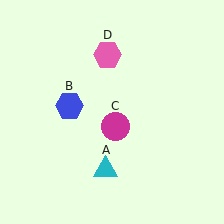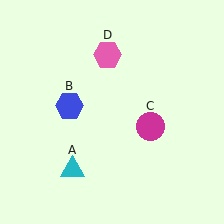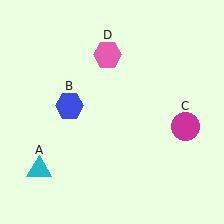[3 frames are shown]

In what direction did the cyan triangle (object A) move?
The cyan triangle (object A) moved left.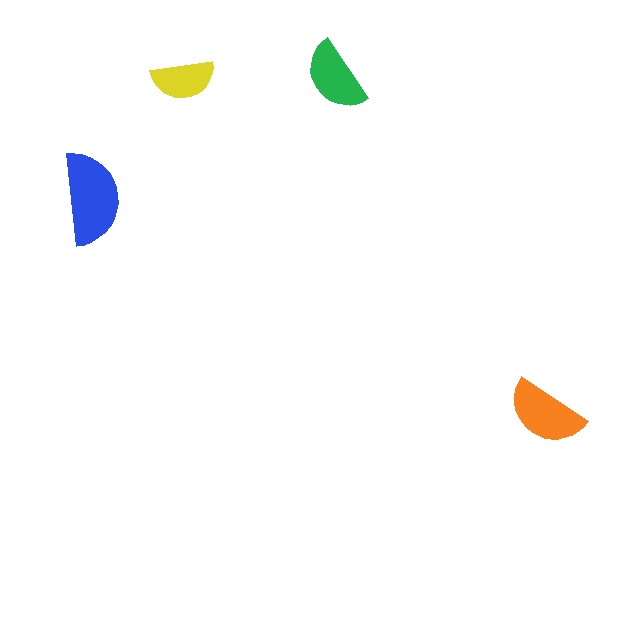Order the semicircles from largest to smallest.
the blue one, the orange one, the green one, the yellow one.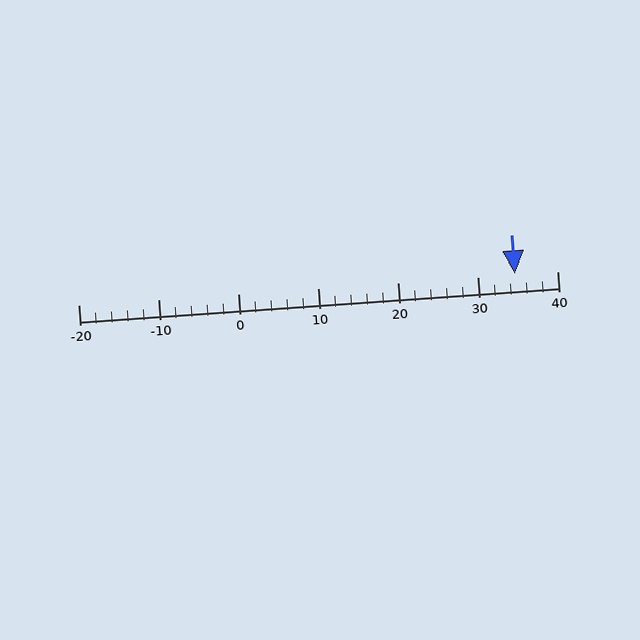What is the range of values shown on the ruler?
The ruler shows values from -20 to 40.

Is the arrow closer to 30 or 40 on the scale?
The arrow is closer to 30.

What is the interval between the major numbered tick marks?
The major tick marks are spaced 10 units apart.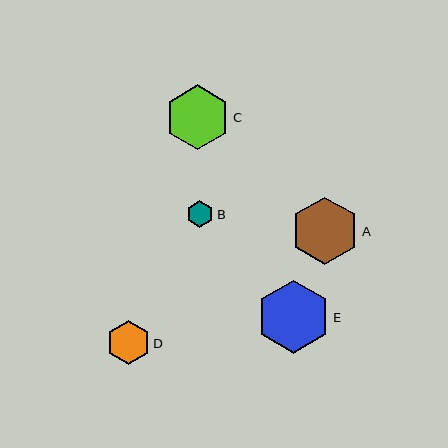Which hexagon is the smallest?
Hexagon B is the smallest with a size of approximately 27 pixels.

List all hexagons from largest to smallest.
From largest to smallest: E, A, C, D, B.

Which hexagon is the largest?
Hexagon E is the largest with a size of approximately 73 pixels.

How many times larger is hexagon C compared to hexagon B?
Hexagon C is approximately 2.3 times the size of hexagon B.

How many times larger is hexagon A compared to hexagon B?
Hexagon A is approximately 2.5 times the size of hexagon B.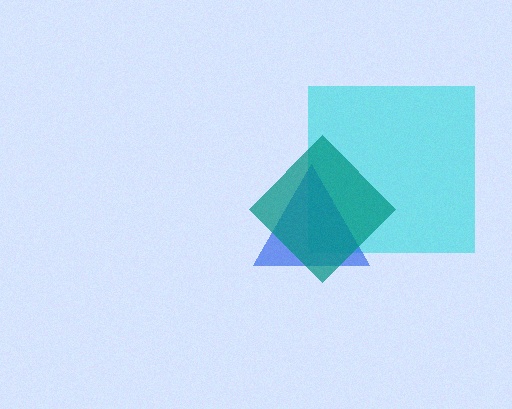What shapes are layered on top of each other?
The layered shapes are: a cyan square, a blue triangle, a teal diamond.